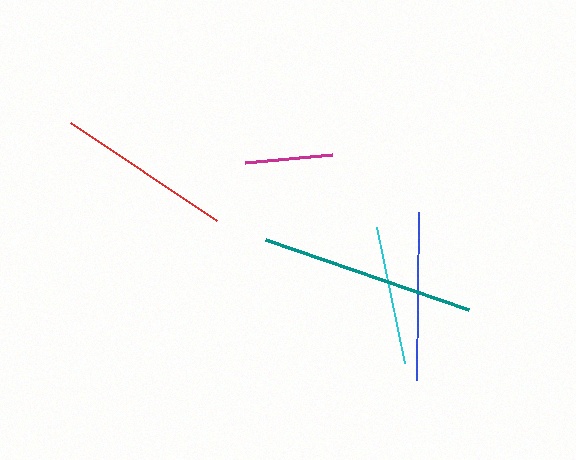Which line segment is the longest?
The teal line is the longest at approximately 215 pixels.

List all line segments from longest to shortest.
From longest to shortest: teal, red, blue, cyan, magenta.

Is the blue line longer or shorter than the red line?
The red line is longer than the blue line.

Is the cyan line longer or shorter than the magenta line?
The cyan line is longer than the magenta line.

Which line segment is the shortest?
The magenta line is the shortest at approximately 87 pixels.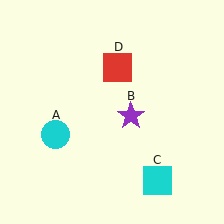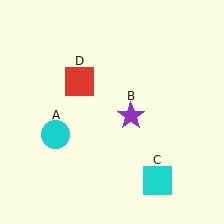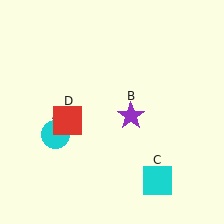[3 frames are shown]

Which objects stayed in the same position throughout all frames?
Cyan circle (object A) and purple star (object B) and cyan square (object C) remained stationary.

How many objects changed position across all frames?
1 object changed position: red square (object D).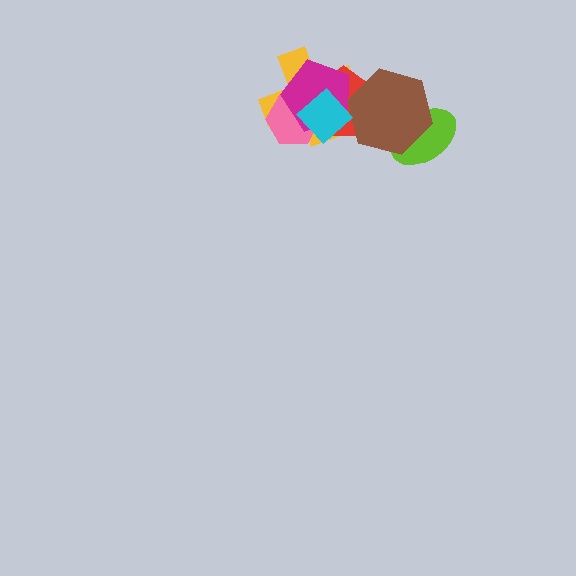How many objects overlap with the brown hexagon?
2 objects overlap with the brown hexagon.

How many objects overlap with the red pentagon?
5 objects overlap with the red pentagon.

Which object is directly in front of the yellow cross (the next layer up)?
The pink hexagon is directly in front of the yellow cross.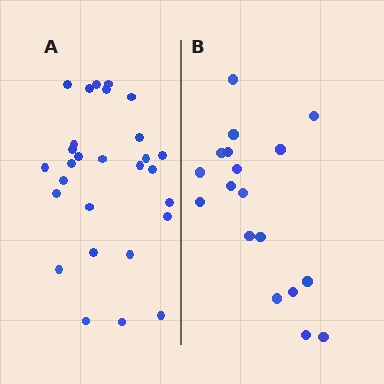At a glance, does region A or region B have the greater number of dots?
Region A (the left region) has more dots.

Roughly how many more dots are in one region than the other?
Region A has roughly 10 or so more dots than region B.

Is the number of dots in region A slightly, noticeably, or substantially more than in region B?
Region A has substantially more. The ratio is roughly 1.6 to 1.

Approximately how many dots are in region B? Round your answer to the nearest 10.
About 20 dots. (The exact count is 18, which rounds to 20.)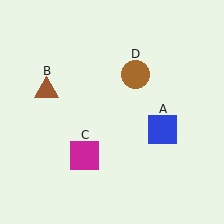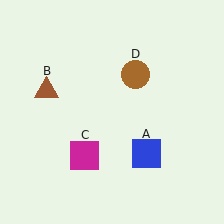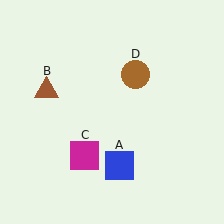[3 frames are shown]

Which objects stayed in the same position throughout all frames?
Brown triangle (object B) and magenta square (object C) and brown circle (object D) remained stationary.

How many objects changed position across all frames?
1 object changed position: blue square (object A).